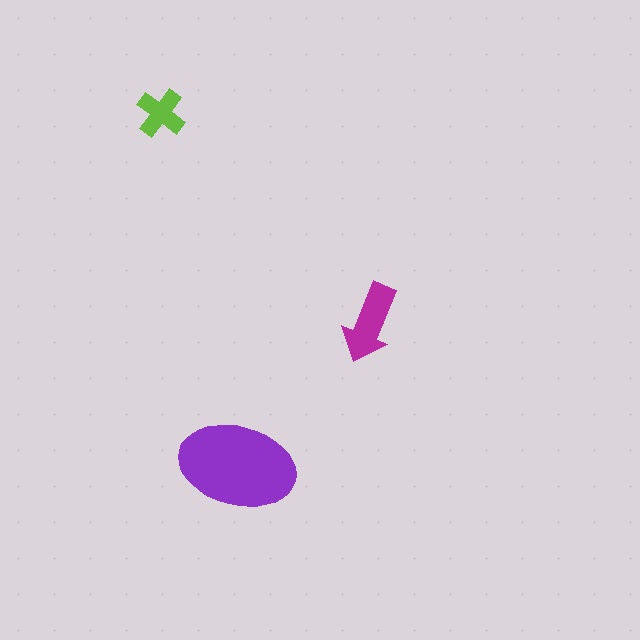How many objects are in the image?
There are 3 objects in the image.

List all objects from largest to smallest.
The purple ellipse, the magenta arrow, the lime cross.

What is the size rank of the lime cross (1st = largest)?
3rd.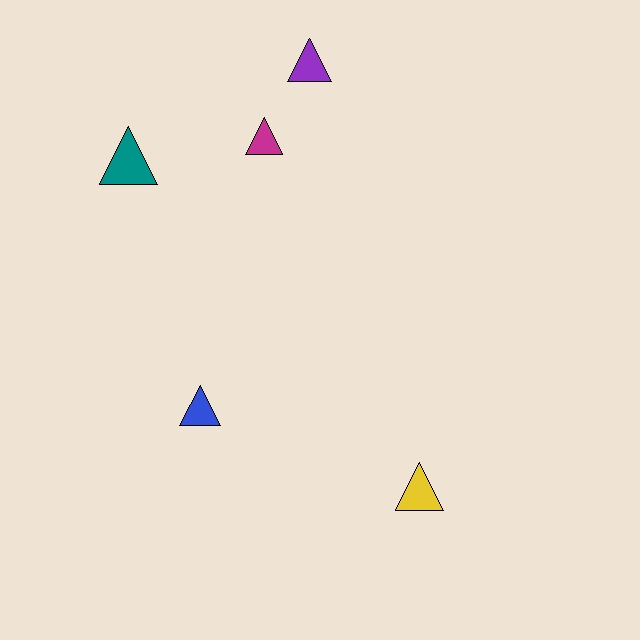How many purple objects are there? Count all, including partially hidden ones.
There is 1 purple object.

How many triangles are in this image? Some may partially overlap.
There are 5 triangles.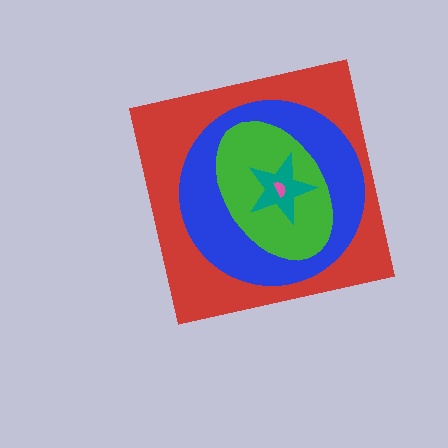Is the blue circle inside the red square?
Yes.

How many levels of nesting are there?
5.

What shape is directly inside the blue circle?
The green ellipse.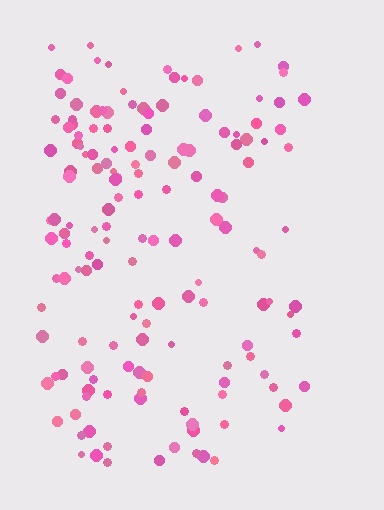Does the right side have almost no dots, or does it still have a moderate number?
Still a moderate number, just noticeably fewer than the left.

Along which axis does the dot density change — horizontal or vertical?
Horizontal.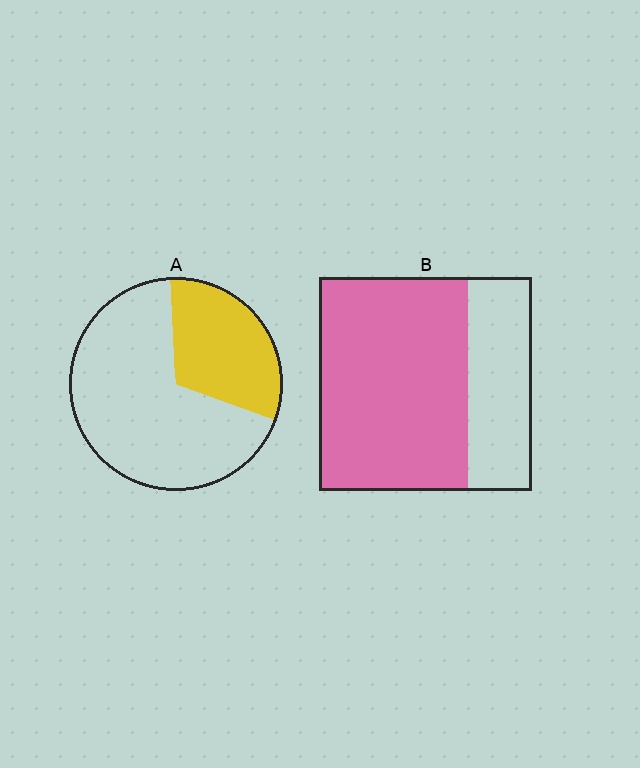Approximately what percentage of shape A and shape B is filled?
A is approximately 30% and B is approximately 70%.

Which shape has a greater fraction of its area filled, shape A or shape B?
Shape B.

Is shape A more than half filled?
No.